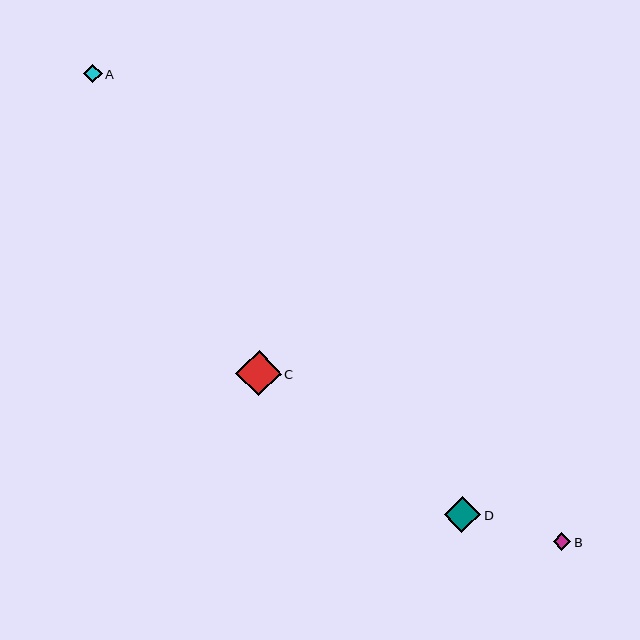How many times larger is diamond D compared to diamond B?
Diamond D is approximately 2.0 times the size of diamond B.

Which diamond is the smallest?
Diamond B is the smallest with a size of approximately 18 pixels.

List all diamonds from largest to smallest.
From largest to smallest: C, D, A, B.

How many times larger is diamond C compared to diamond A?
Diamond C is approximately 2.5 times the size of diamond A.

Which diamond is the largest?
Diamond C is the largest with a size of approximately 45 pixels.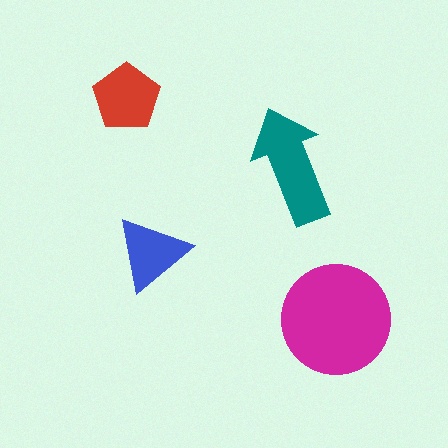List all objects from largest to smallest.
The magenta circle, the teal arrow, the red pentagon, the blue triangle.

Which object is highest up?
The red pentagon is topmost.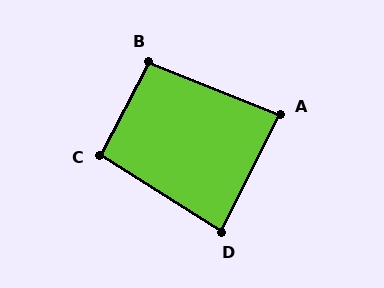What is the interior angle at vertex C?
Approximately 95 degrees (approximately right).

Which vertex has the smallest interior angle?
D, at approximately 84 degrees.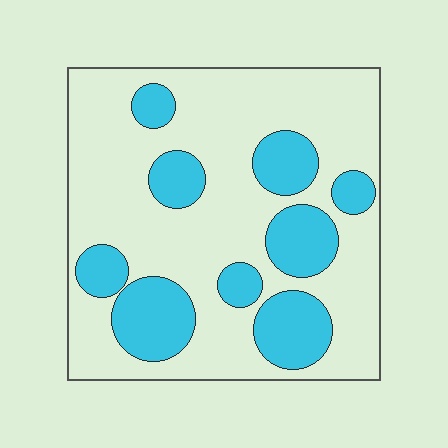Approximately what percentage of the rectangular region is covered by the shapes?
Approximately 30%.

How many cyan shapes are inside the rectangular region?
9.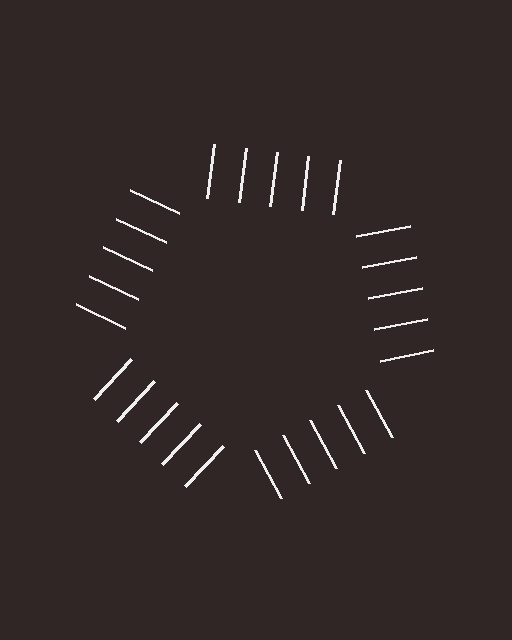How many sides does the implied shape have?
5 sides — the line-ends trace a pentagon.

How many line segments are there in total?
25 — 5 along each of the 5 edges.